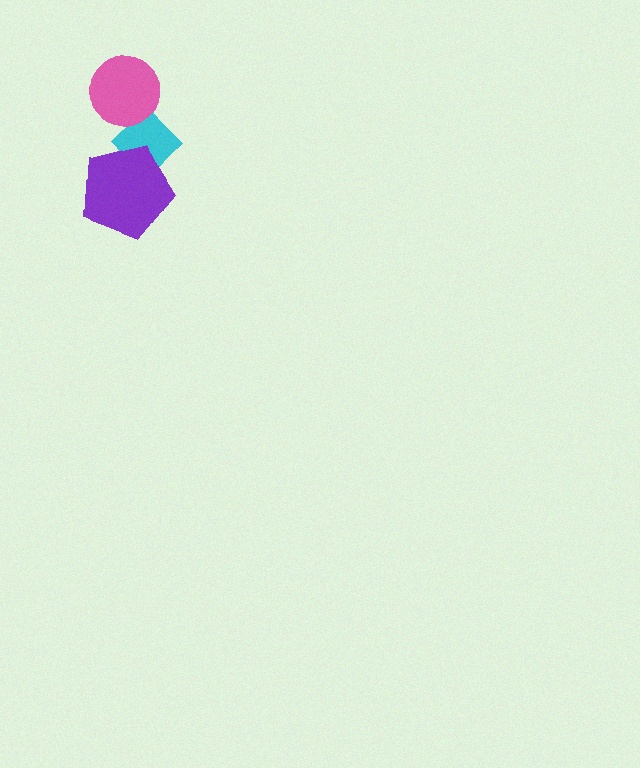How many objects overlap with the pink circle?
1 object overlaps with the pink circle.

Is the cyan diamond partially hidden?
Yes, it is partially covered by another shape.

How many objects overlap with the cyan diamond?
2 objects overlap with the cyan diamond.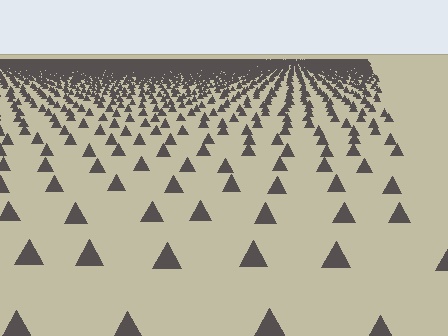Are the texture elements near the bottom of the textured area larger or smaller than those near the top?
Larger. Near the bottom, elements are closer to the viewer and appear at a bigger on-screen size.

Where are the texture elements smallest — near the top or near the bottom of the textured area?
Near the top.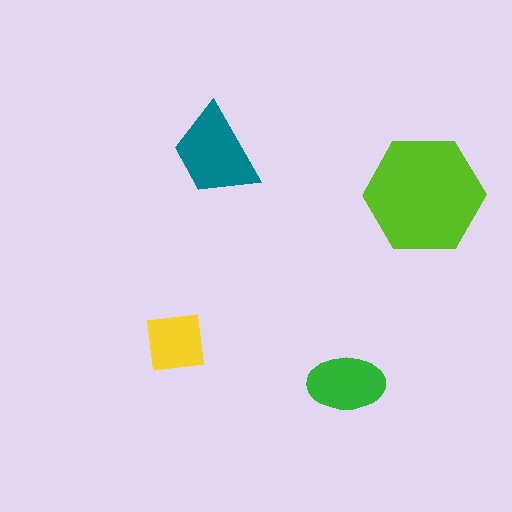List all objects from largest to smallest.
The lime hexagon, the teal trapezoid, the green ellipse, the yellow square.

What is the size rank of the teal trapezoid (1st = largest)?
2nd.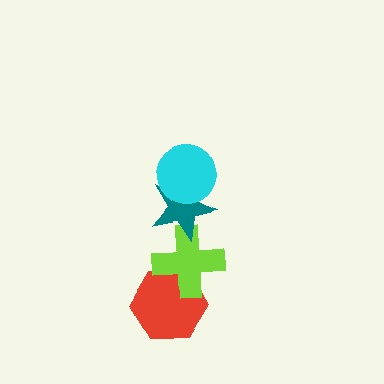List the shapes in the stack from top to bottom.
From top to bottom: the cyan circle, the teal star, the lime cross, the red hexagon.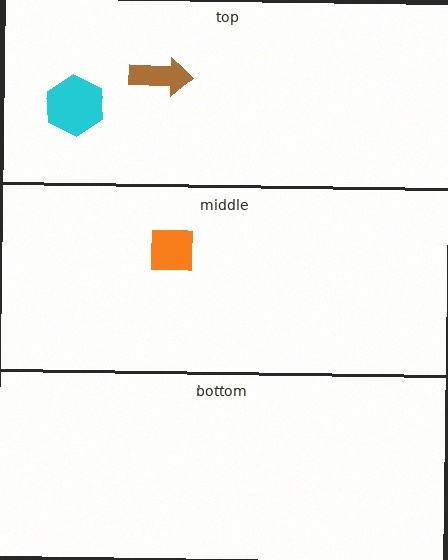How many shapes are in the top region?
2.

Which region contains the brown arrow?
The top region.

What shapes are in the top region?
The cyan hexagon, the brown arrow.